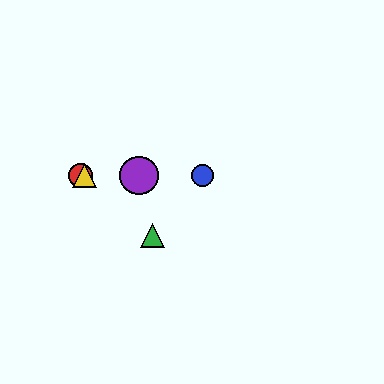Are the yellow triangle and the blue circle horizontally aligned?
Yes, both are at y≈175.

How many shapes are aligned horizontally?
4 shapes (the red circle, the blue circle, the yellow triangle, the purple circle) are aligned horizontally.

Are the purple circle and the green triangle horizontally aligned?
No, the purple circle is at y≈175 and the green triangle is at y≈236.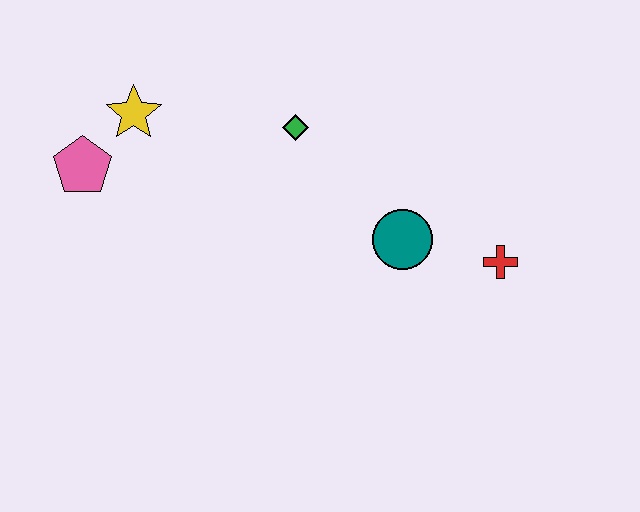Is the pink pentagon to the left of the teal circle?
Yes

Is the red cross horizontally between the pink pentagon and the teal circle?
No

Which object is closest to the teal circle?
The red cross is closest to the teal circle.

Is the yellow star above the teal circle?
Yes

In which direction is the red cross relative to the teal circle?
The red cross is to the right of the teal circle.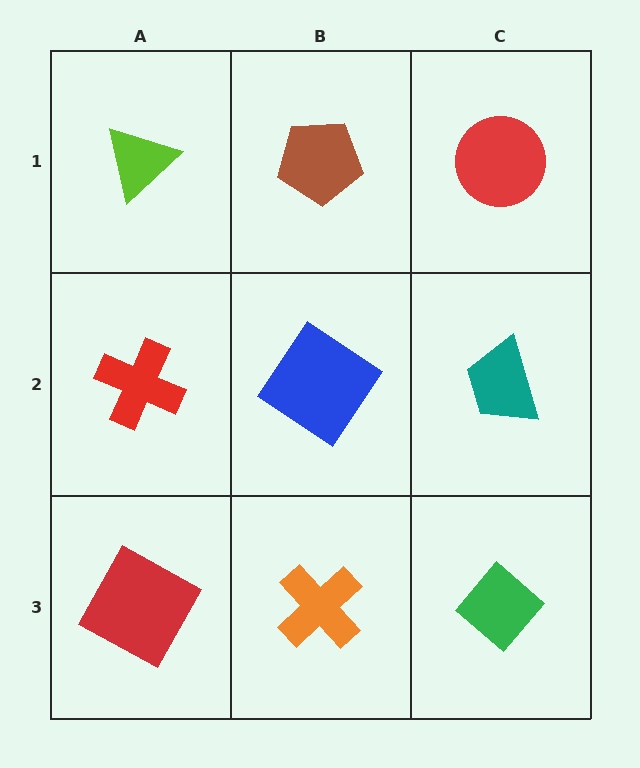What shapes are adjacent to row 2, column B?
A brown pentagon (row 1, column B), an orange cross (row 3, column B), a red cross (row 2, column A), a teal trapezoid (row 2, column C).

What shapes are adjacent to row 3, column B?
A blue diamond (row 2, column B), a red square (row 3, column A), a green diamond (row 3, column C).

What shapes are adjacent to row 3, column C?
A teal trapezoid (row 2, column C), an orange cross (row 3, column B).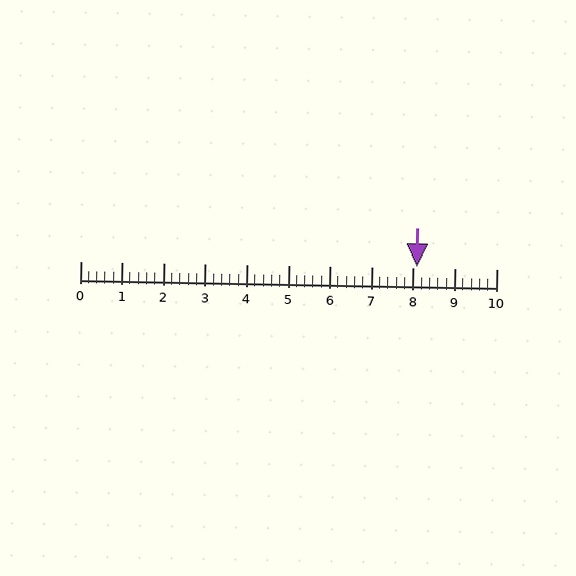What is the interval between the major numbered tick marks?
The major tick marks are spaced 1 units apart.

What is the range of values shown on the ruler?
The ruler shows values from 0 to 10.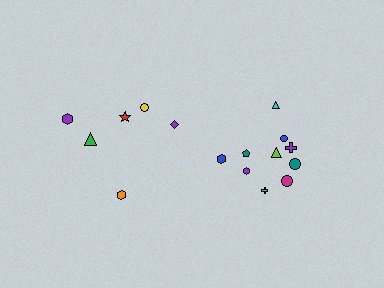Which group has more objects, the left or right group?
The right group.